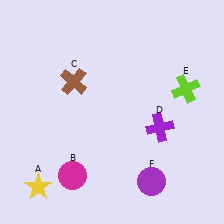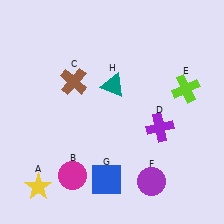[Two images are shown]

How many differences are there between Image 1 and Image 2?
There are 2 differences between the two images.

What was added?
A blue square (G), a teal triangle (H) were added in Image 2.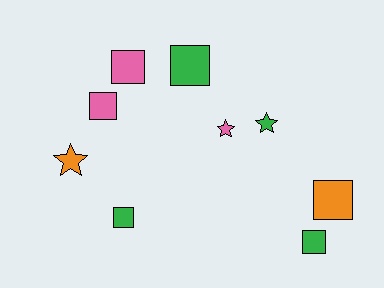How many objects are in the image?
There are 9 objects.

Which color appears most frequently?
Green, with 4 objects.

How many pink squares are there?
There are 2 pink squares.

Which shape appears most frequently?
Square, with 6 objects.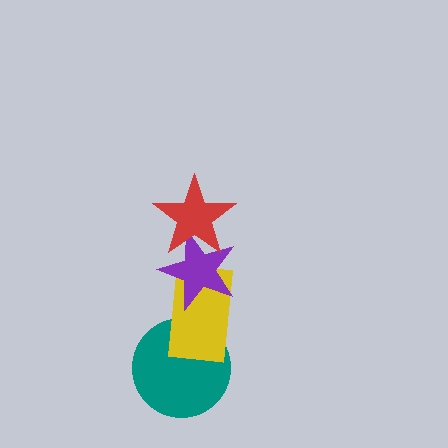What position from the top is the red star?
The red star is 1st from the top.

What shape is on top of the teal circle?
The yellow rectangle is on top of the teal circle.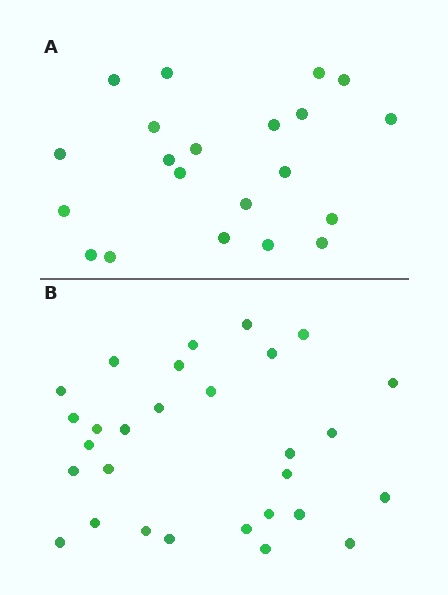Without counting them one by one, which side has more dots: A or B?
Region B (the bottom region) has more dots.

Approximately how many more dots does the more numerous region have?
Region B has roughly 8 or so more dots than region A.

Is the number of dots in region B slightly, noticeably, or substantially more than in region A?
Region B has noticeably more, but not dramatically so. The ratio is roughly 1.4 to 1.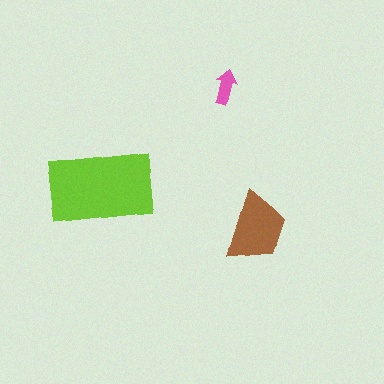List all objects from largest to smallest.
The lime rectangle, the brown trapezoid, the pink arrow.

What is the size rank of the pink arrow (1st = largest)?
3rd.